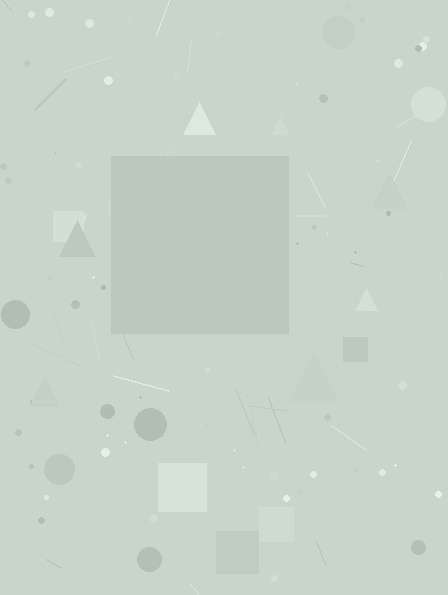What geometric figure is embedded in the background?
A square is embedded in the background.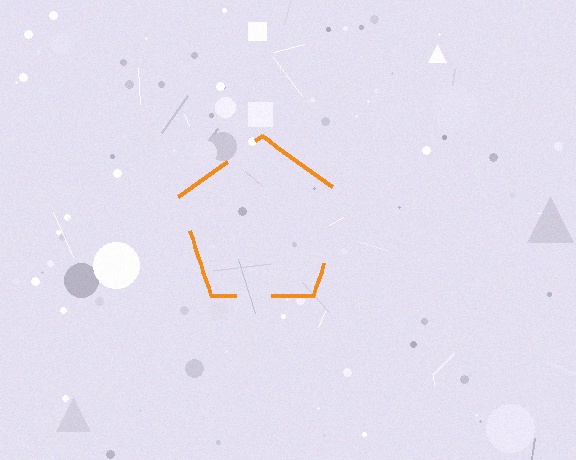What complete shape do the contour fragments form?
The contour fragments form a pentagon.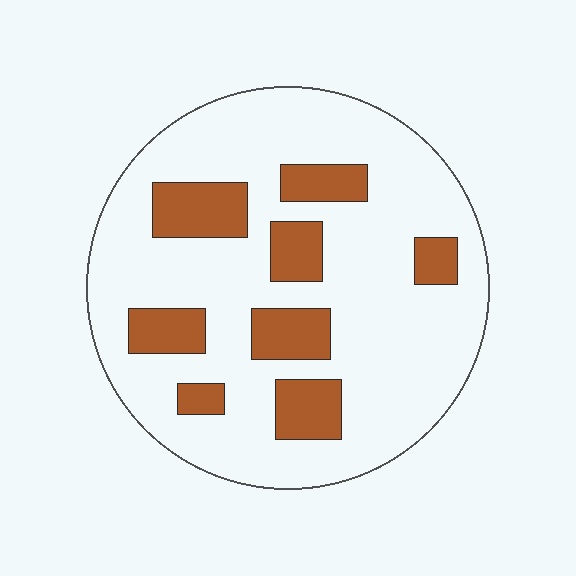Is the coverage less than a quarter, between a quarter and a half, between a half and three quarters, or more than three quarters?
Less than a quarter.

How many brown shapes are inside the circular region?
8.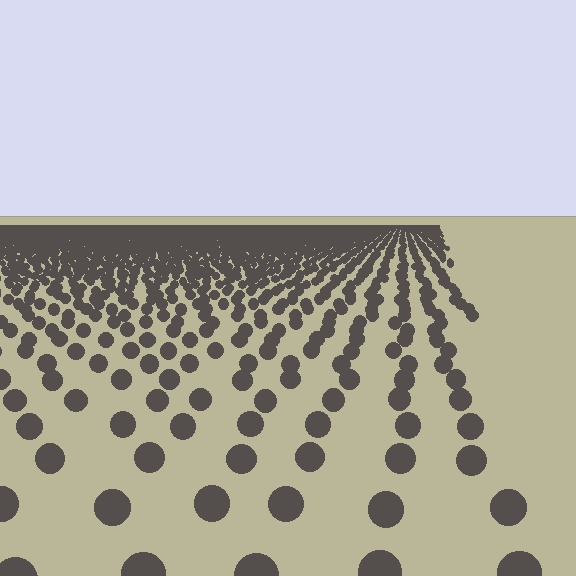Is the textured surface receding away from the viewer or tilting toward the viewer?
The surface is receding away from the viewer. Texture elements get smaller and denser toward the top.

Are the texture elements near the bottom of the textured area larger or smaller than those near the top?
Larger. Near the bottom, elements are closer to the viewer and appear at a bigger on-screen size.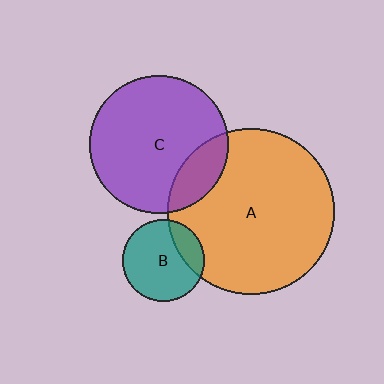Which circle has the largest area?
Circle A (orange).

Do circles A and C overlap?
Yes.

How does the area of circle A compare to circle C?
Approximately 1.5 times.